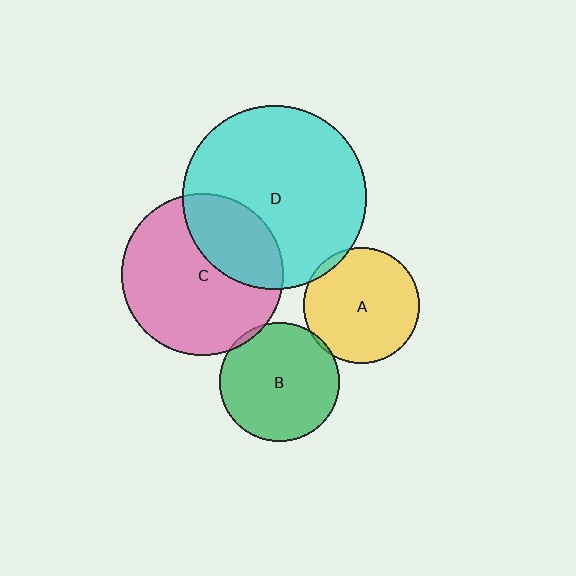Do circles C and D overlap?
Yes.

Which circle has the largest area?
Circle D (cyan).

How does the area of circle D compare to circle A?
Approximately 2.5 times.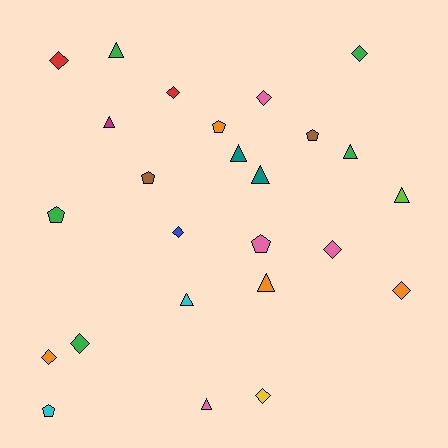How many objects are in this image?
There are 25 objects.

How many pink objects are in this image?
There are 4 pink objects.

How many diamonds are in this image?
There are 10 diamonds.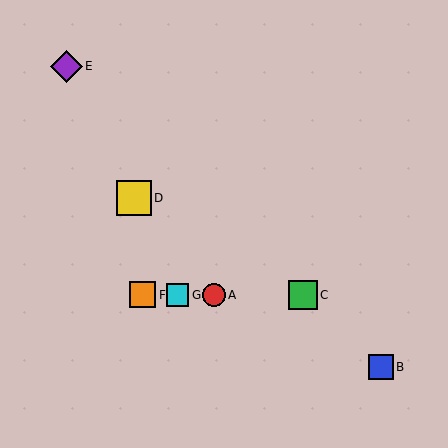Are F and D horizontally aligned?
No, F is at y≈295 and D is at y≈198.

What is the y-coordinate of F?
Object F is at y≈295.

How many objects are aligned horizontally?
4 objects (A, C, F, G) are aligned horizontally.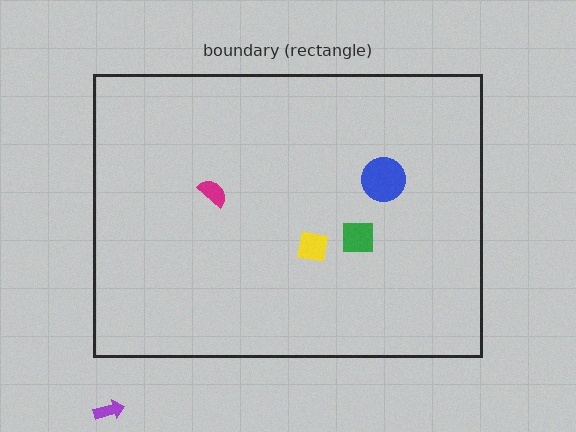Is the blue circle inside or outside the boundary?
Inside.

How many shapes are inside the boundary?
4 inside, 1 outside.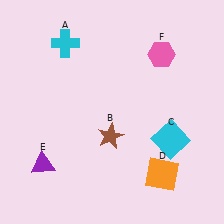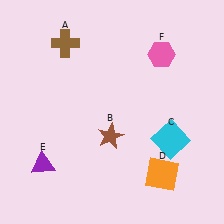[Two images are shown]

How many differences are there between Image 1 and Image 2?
There is 1 difference between the two images.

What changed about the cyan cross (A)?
In Image 1, A is cyan. In Image 2, it changed to brown.